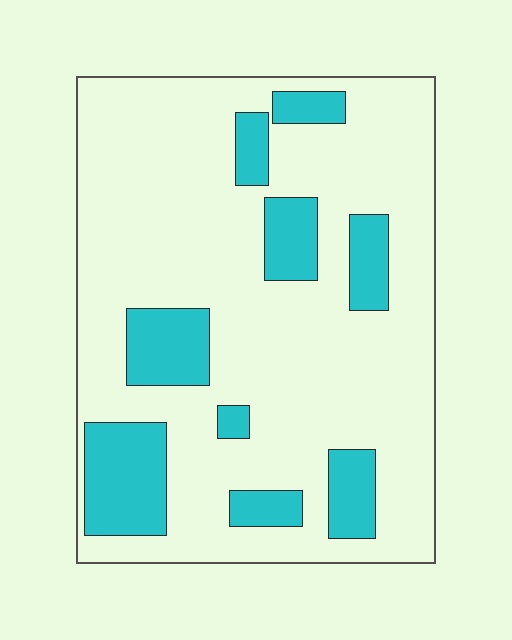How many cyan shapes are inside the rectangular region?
9.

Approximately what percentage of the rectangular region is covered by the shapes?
Approximately 20%.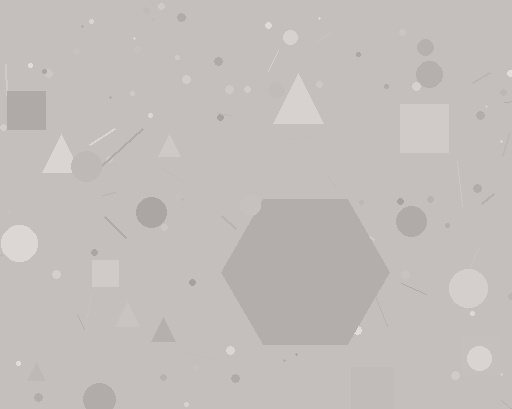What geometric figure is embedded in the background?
A hexagon is embedded in the background.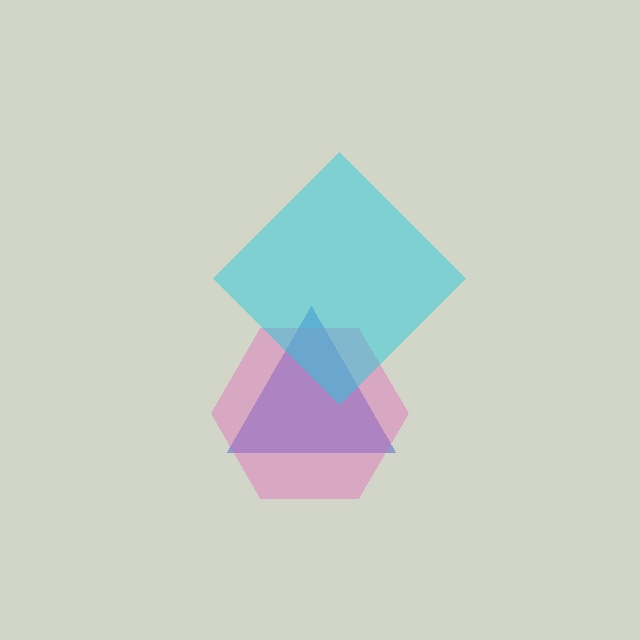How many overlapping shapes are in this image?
There are 3 overlapping shapes in the image.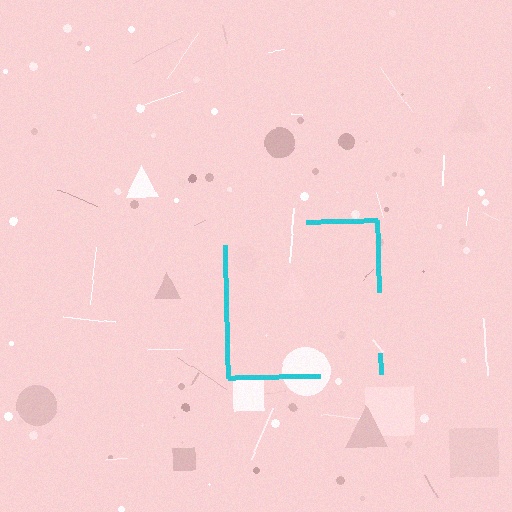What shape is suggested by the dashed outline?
The dashed outline suggests a square.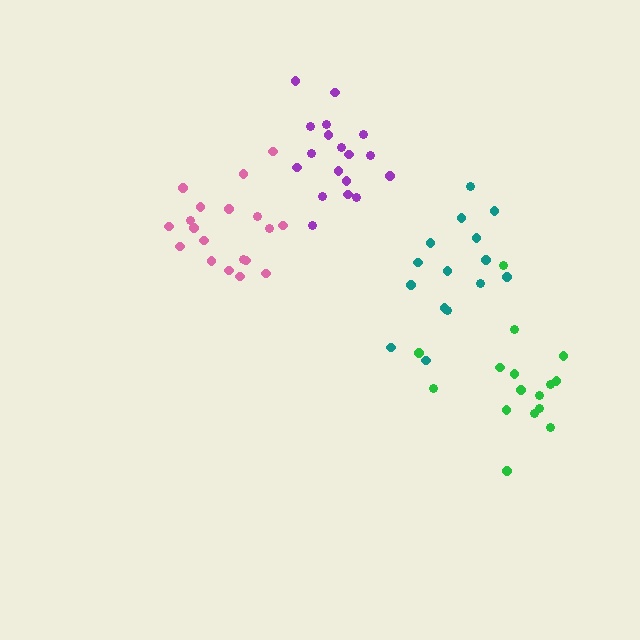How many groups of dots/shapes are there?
There are 4 groups.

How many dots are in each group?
Group 1: 19 dots, Group 2: 18 dots, Group 3: 16 dots, Group 4: 15 dots (68 total).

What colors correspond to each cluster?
The clusters are colored: pink, purple, green, teal.